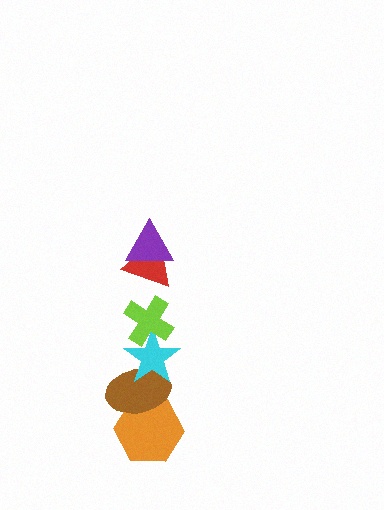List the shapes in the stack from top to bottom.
From top to bottom: the purple triangle, the red triangle, the lime cross, the cyan star, the brown ellipse, the orange hexagon.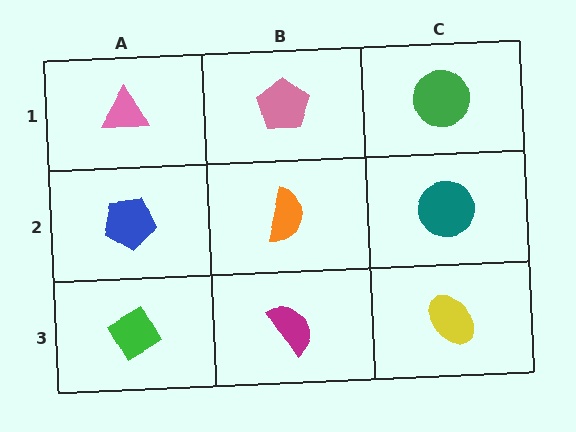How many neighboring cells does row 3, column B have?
3.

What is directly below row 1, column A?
A blue pentagon.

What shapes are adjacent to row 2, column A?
A pink triangle (row 1, column A), a green diamond (row 3, column A), an orange semicircle (row 2, column B).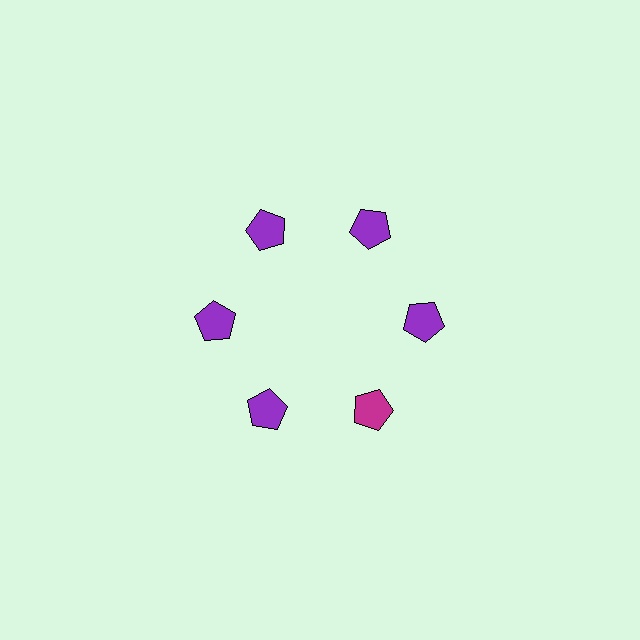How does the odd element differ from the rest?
It has a different color: magenta instead of purple.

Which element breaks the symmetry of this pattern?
The magenta pentagon at roughly the 5 o'clock position breaks the symmetry. All other shapes are purple pentagons.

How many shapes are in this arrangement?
There are 6 shapes arranged in a ring pattern.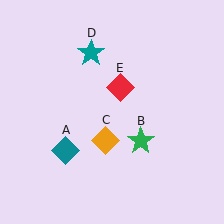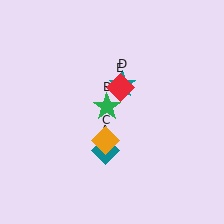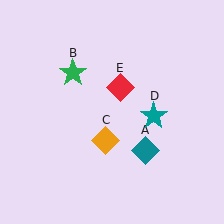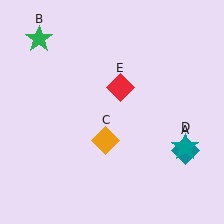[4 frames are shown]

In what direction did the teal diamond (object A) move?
The teal diamond (object A) moved right.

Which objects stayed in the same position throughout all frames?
Orange diamond (object C) and red diamond (object E) remained stationary.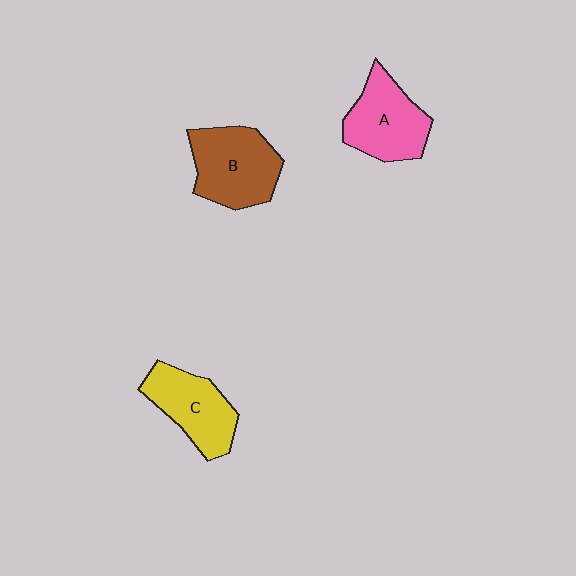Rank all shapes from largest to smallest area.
From largest to smallest: B (brown), A (pink), C (yellow).